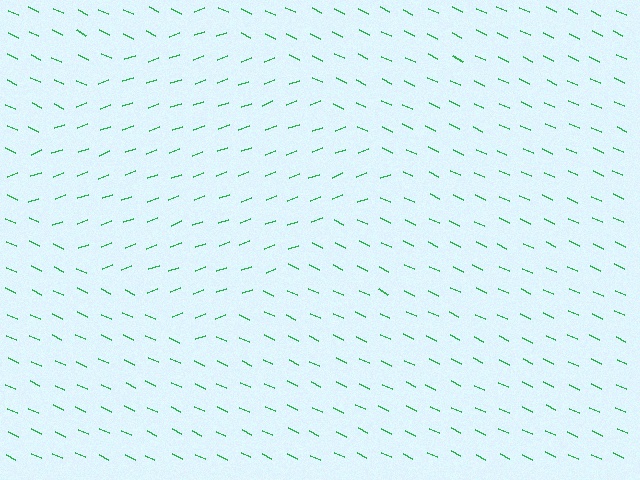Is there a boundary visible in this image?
Yes, there is a texture boundary formed by a change in line orientation.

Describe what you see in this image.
The image is filled with small green line segments. A diamond region in the image has lines oriented differently from the surrounding lines, creating a visible texture boundary.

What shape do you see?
I see a diamond.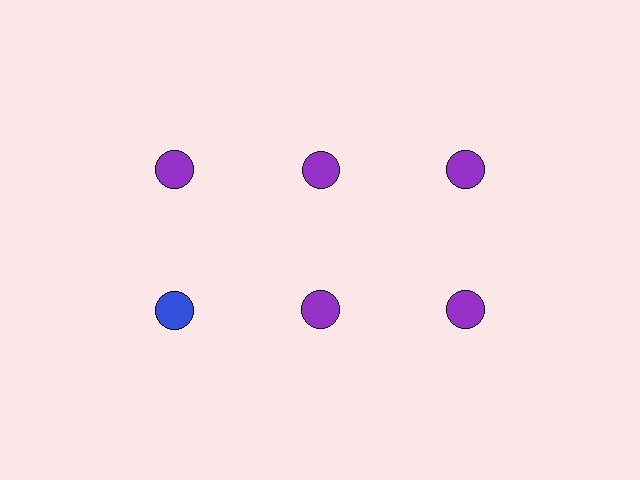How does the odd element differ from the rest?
It has a different color: blue instead of purple.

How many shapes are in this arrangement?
There are 6 shapes arranged in a grid pattern.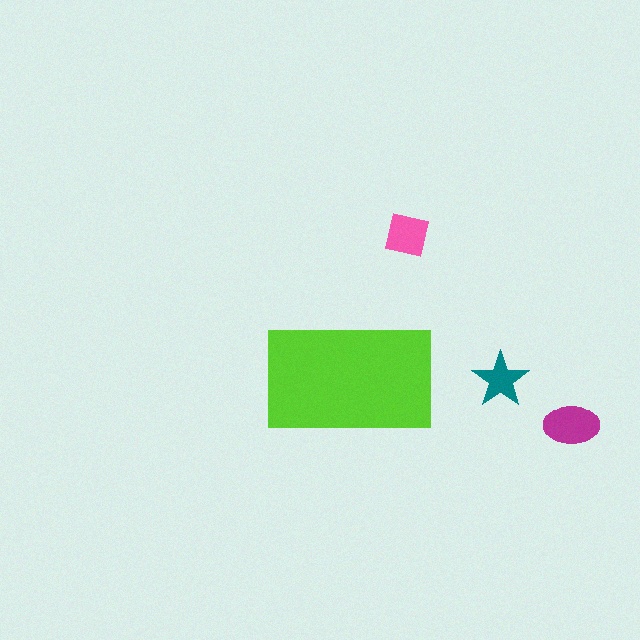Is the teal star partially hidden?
No, the teal star is fully visible.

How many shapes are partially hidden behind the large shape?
0 shapes are partially hidden.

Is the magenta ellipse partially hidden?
No, the magenta ellipse is fully visible.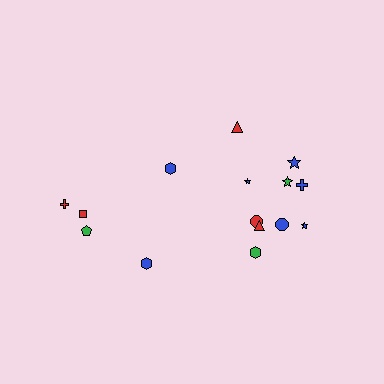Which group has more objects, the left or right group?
The right group.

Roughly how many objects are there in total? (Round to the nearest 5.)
Roughly 15 objects in total.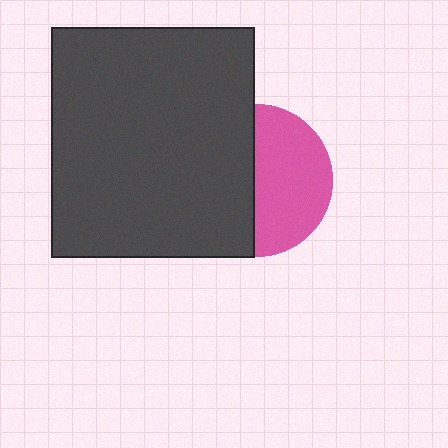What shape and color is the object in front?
The object in front is a dark gray rectangle.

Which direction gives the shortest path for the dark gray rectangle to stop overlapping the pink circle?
Moving left gives the shortest separation.